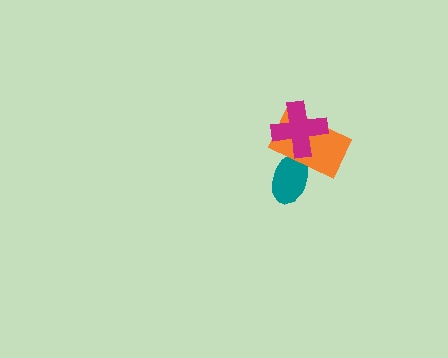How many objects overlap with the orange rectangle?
2 objects overlap with the orange rectangle.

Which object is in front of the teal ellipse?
The orange rectangle is in front of the teal ellipse.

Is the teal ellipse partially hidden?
Yes, it is partially covered by another shape.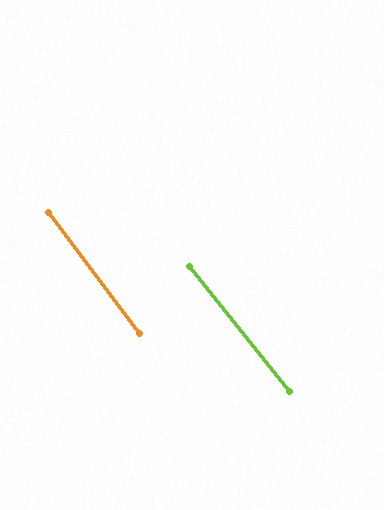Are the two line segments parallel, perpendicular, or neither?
Parallel — their directions differ by only 1.7°.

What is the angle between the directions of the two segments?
Approximately 2 degrees.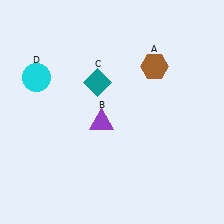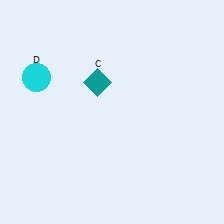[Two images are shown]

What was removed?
The brown hexagon (A), the purple triangle (B) were removed in Image 2.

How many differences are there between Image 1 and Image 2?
There are 2 differences between the two images.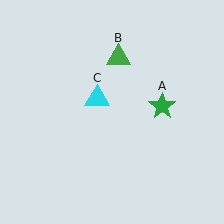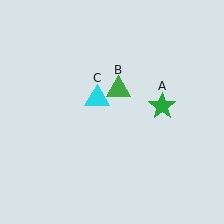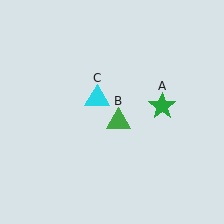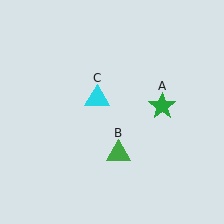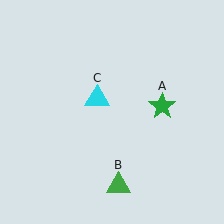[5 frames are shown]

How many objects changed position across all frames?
1 object changed position: green triangle (object B).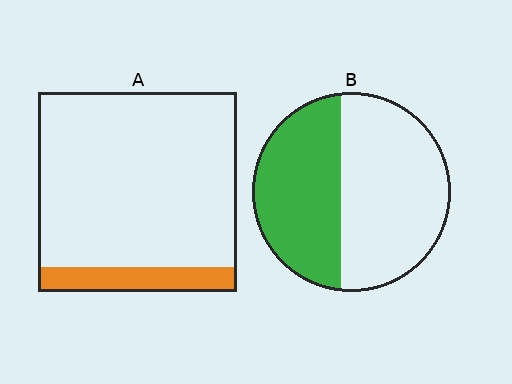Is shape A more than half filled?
No.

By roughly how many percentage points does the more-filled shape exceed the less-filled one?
By roughly 30 percentage points (B over A).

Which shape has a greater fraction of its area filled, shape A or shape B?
Shape B.